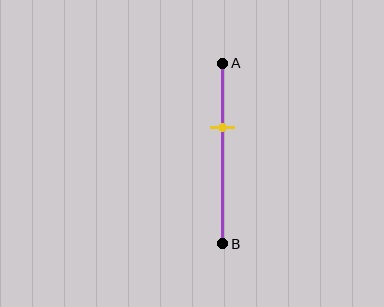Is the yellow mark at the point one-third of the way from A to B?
Yes, the mark is approximately at the one-third point.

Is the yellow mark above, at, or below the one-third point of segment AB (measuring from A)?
The yellow mark is approximately at the one-third point of segment AB.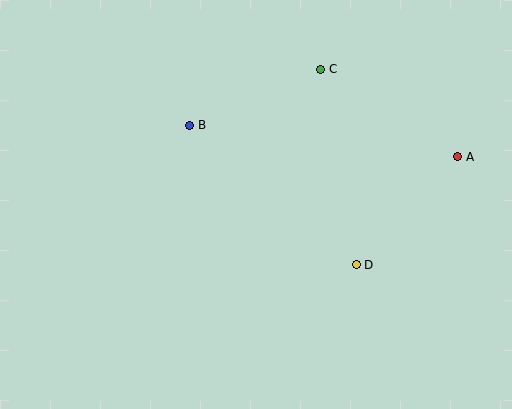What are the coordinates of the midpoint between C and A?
The midpoint between C and A is at (389, 113).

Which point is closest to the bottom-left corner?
Point B is closest to the bottom-left corner.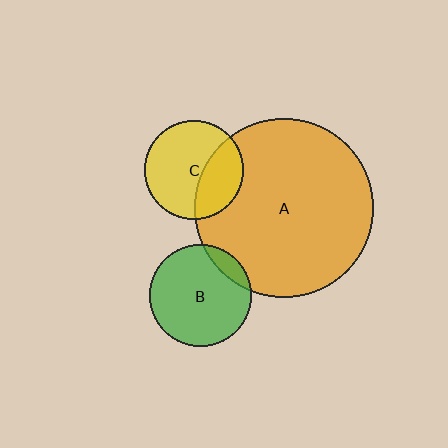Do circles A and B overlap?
Yes.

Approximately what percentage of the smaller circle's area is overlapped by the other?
Approximately 10%.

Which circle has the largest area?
Circle A (orange).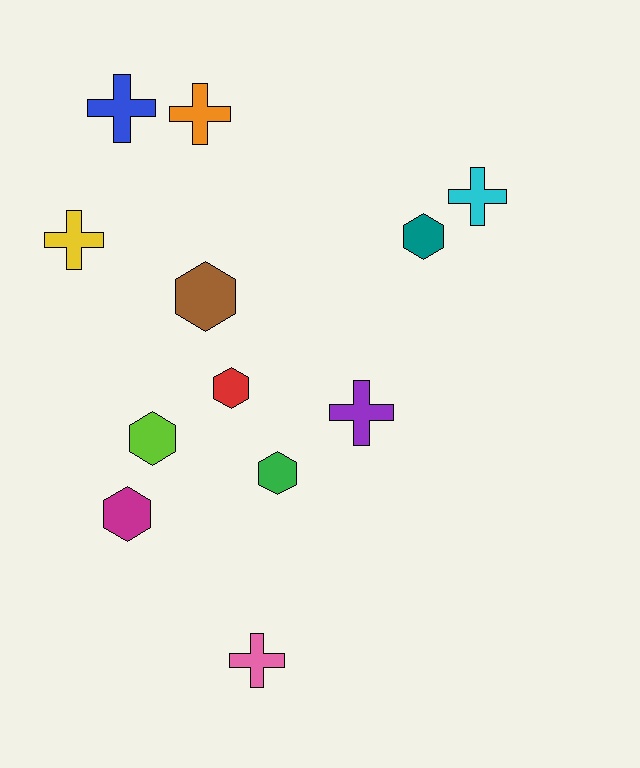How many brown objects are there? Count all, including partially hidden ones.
There is 1 brown object.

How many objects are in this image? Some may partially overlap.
There are 12 objects.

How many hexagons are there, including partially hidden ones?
There are 6 hexagons.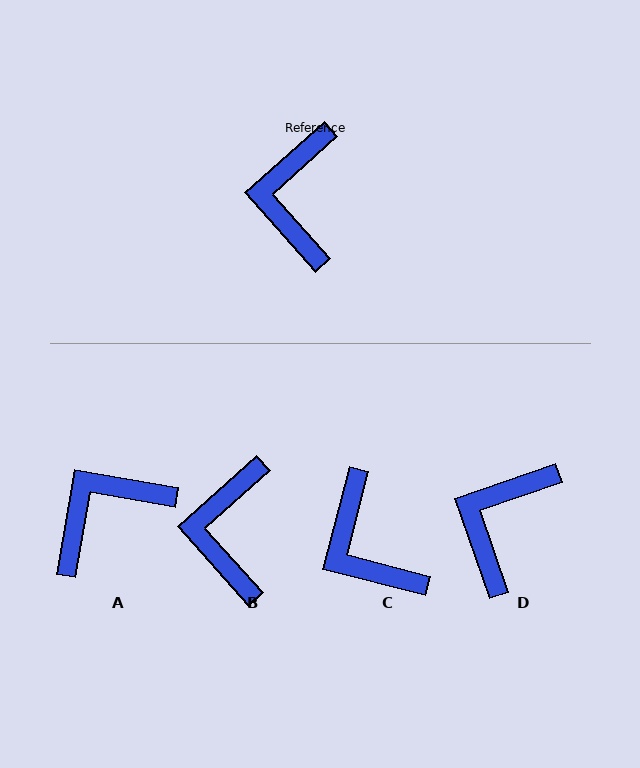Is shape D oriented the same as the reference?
No, it is off by about 23 degrees.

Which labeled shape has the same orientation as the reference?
B.